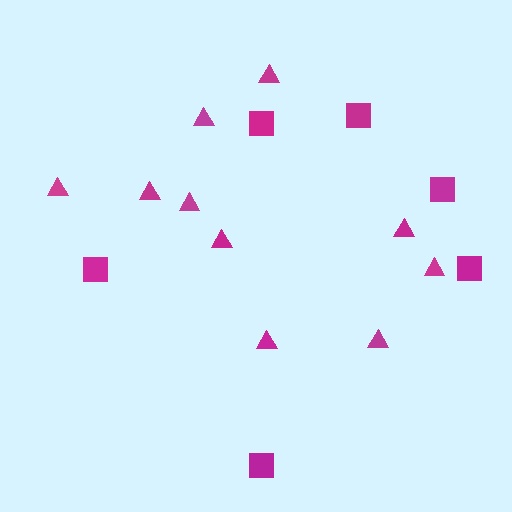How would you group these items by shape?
There are 2 groups: one group of triangles (10) and one group of squares (6).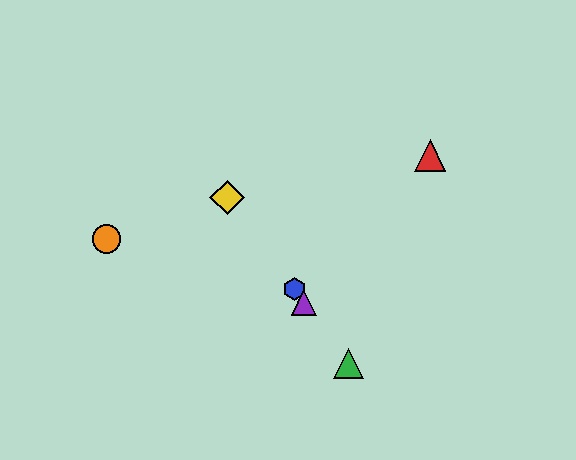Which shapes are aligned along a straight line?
The blue hexagon, the green triangle, the yellow diamond, the purple triangle are aligned along a straight line.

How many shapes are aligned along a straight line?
4 shapes (the blue hexagon, the green triangle, the yellow diamond, the purple triangle) are aligned along a straight line.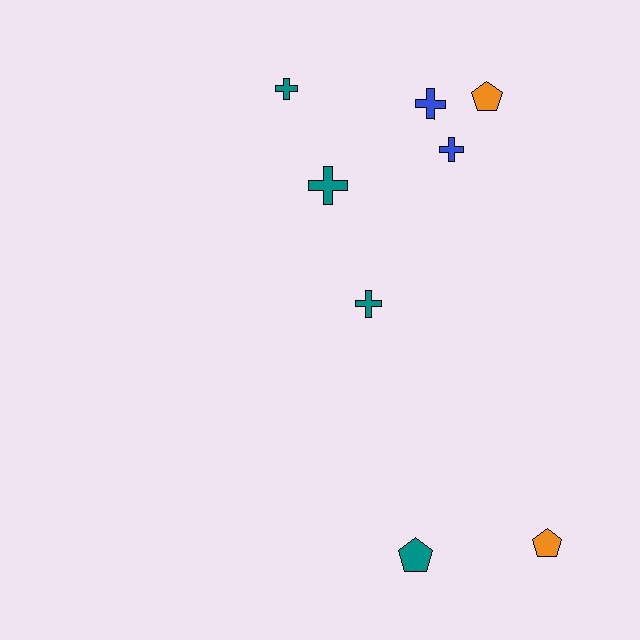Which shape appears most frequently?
Cross, with 5 objects.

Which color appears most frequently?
Teal, with 4 objects.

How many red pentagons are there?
There are no red pentagons.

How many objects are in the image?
There are 8 objects.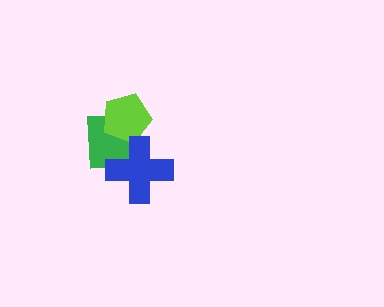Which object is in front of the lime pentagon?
The blue cross is in front of the lime pentagon.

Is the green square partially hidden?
Yes, it is partially covered by another shape.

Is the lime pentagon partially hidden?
Yes, it is partially covered by another shape.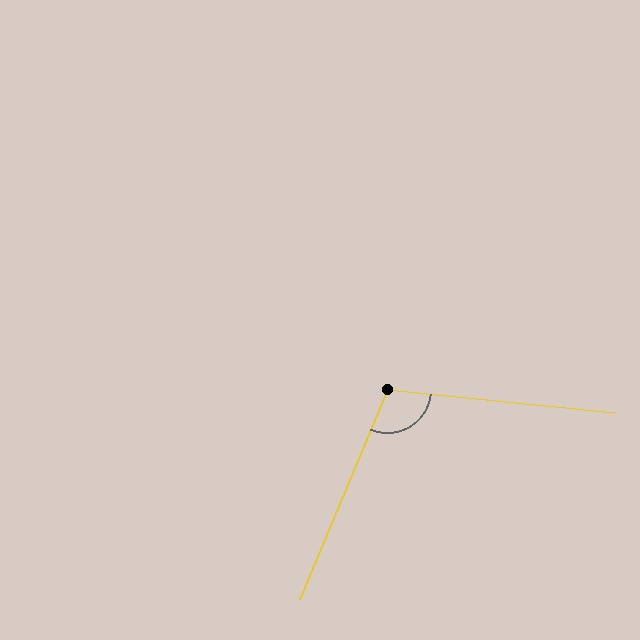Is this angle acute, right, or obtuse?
It is obtuse.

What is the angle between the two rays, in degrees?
Approximately 107 degrees.